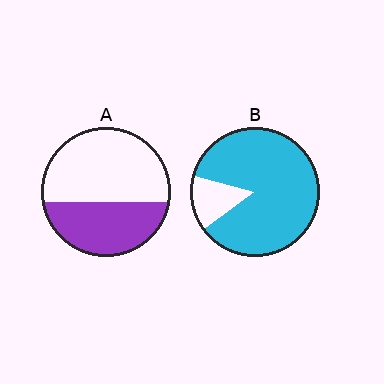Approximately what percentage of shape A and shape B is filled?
A is approximately 40% and B is approximately 85%.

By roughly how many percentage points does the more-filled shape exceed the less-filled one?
By roughly 45 percentage points (B over A).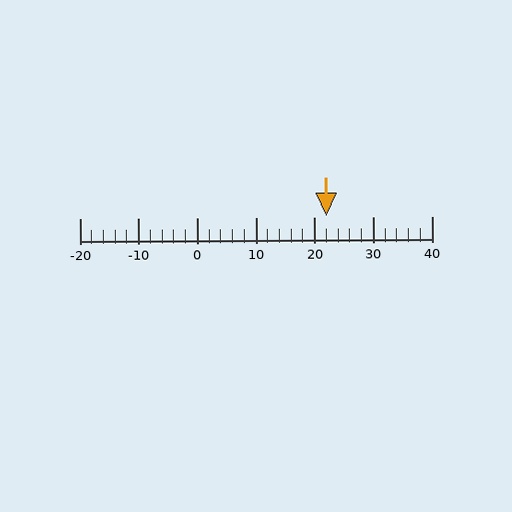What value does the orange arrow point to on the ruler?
The orange arrow points to approximately 22.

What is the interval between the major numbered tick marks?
The major tick marks are spaced 10 units apart.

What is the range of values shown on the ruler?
The ruler shows values from -20 to 40.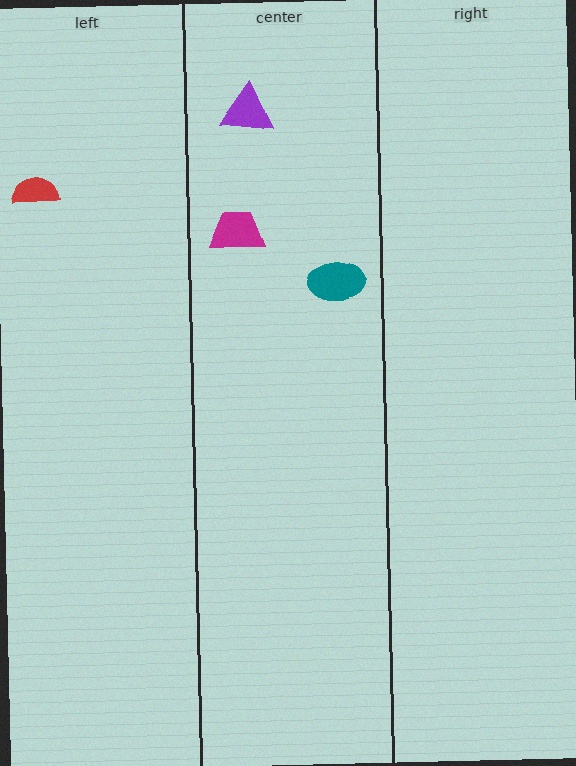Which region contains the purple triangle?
The center region.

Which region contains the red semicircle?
The left region.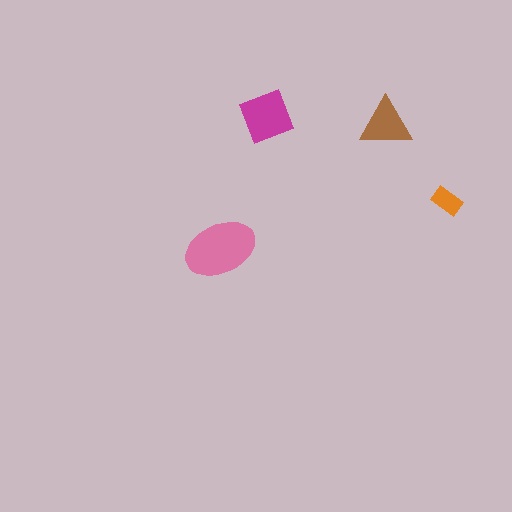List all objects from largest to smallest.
The pink ellipse, the magenta diamond, the brown triangle, the orange rectangle.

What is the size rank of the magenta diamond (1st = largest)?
2nd.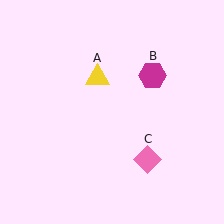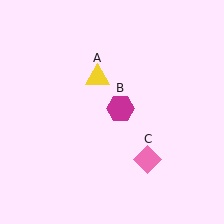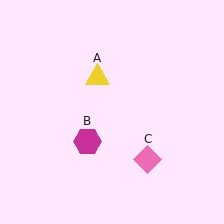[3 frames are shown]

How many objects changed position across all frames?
1 object changed position: magenta hexagon (object B).